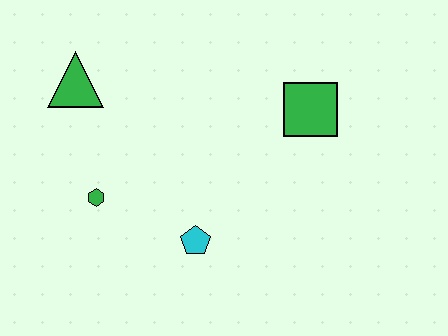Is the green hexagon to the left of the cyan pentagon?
Yes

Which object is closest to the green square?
The cyan pentagon is closest to the green square.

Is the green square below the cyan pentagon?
No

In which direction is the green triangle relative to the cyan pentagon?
The green triangle is above the cyan pentagon.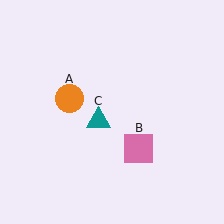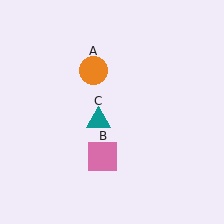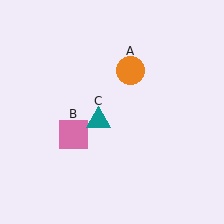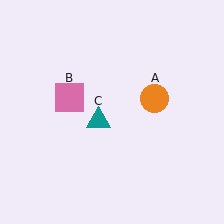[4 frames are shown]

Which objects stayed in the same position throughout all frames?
Teal triangle (object C) remained stationary.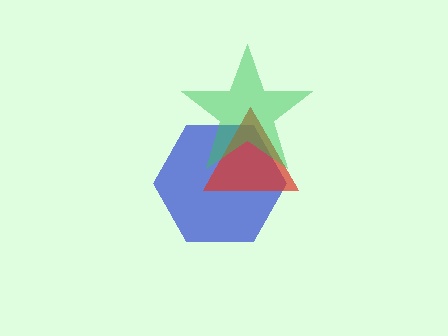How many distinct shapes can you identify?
There are 3 distinct shapes: a blue hexagon, a red triangle, a green star.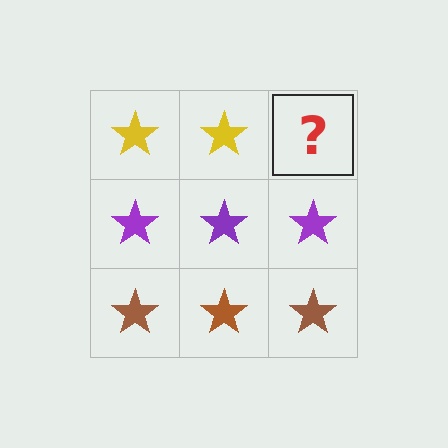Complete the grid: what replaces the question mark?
The question mark should be replaced with a yellow star.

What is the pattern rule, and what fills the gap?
The rule is that each row has a consistent color. The gap should be filled with a yellow star.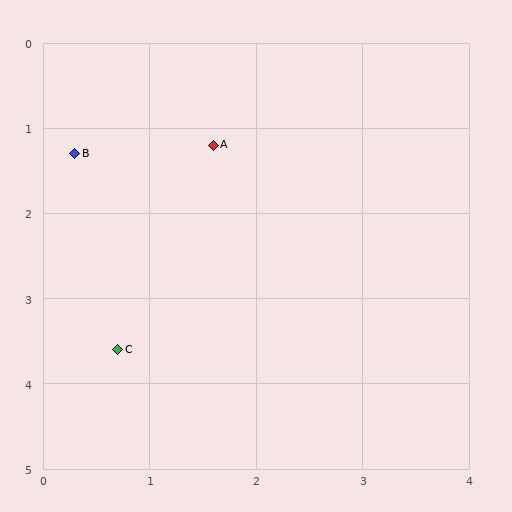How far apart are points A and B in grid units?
Points A and B are about 1.3 grid units apart.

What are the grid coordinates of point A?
Point A is at approximately (1.6, 1.2).